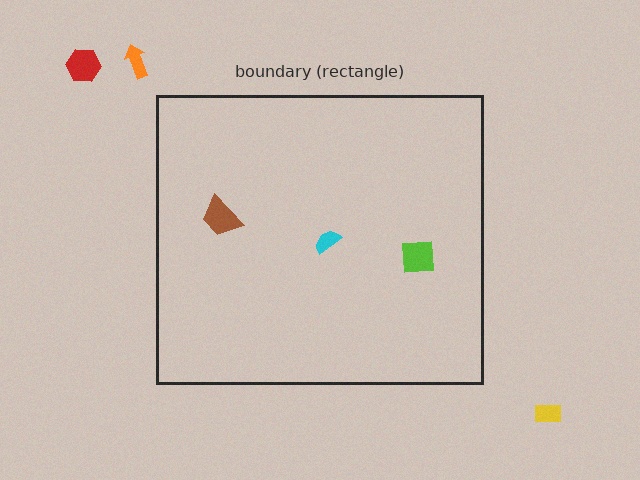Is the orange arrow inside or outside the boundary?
Outside.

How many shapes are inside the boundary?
3 inside, 3 outside.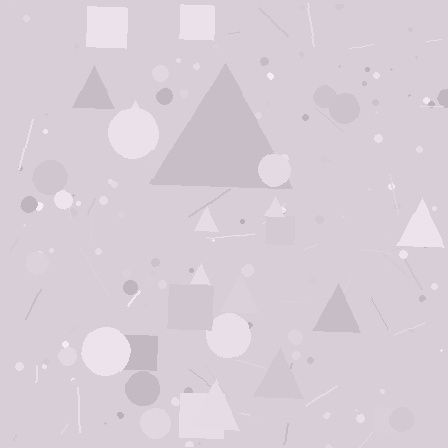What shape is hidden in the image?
A triangle is hidden in the image.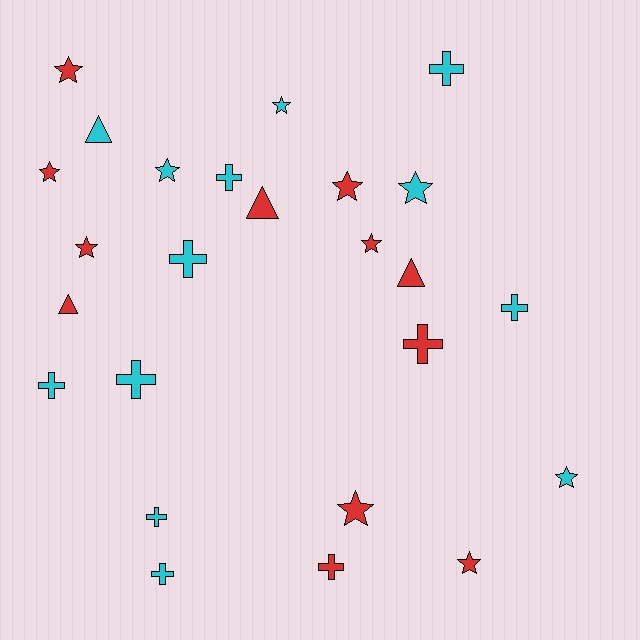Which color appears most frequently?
Cyan, with 13 objects.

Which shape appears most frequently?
Star, with 11 objects.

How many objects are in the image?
There are 25 objects.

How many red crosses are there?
There are 2 red crosses.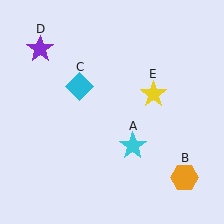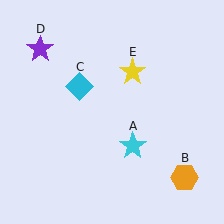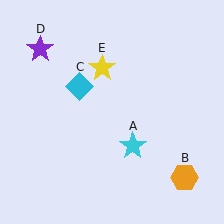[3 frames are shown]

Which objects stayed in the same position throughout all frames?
Cyan star (object A) and orange hexagon (object B) and cyan diamond (object C) and purple star (object D) remained stationary.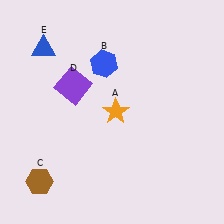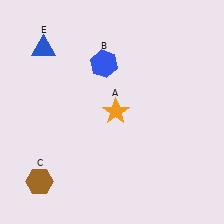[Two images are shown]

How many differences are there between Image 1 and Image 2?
There is 1 difference between the two images.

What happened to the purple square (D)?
The purple square (D) was removed in Image 2. It was in the top-left area of Image 1.